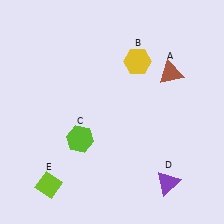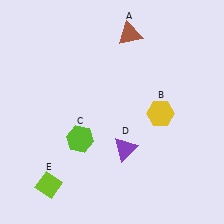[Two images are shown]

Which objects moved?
The objects that moved are: the brown triangle (A), the yellow hexagon (B), the purple triangle (D).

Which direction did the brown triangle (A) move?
The brown triangle (A) moved left.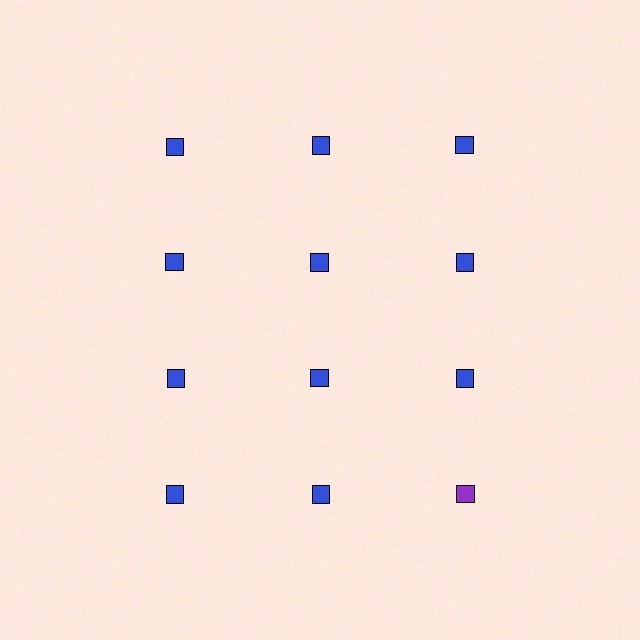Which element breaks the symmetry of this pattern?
The purple square in the fourth row, center column breaks the symmetry. All other shapes are blue squares.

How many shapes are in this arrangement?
There are 12 shapes arranged in a grid pattern.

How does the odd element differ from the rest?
It has a different color: purple instead of blue.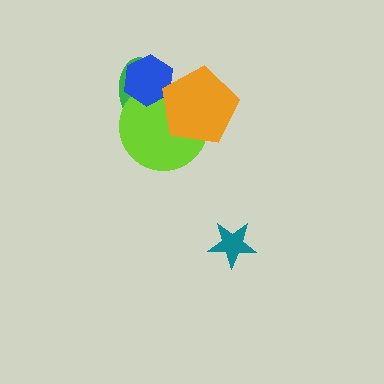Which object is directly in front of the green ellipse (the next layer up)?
The lime circle is directly in front of the green ellipse.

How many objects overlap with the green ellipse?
3 objects overlap with the green ellipse.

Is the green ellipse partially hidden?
Yes, it is partially covered by another shape.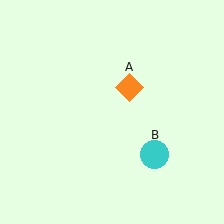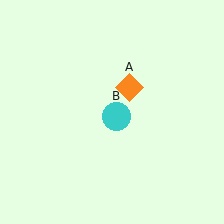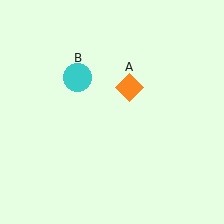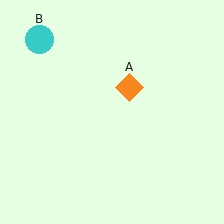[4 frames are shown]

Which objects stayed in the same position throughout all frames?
Orange diamond (object A) remained stationary.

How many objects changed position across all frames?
1 object changed position: cyan circle (object B).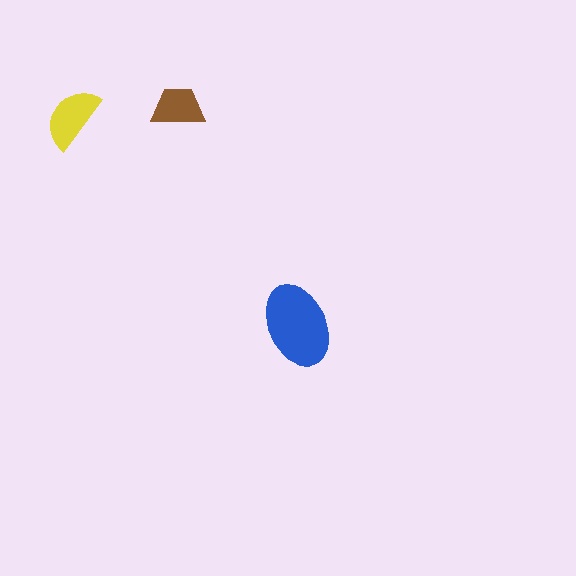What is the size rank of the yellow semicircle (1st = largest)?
2nd.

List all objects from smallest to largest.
The brown trapezoid, the yellow semicircle, the blue ellipse.